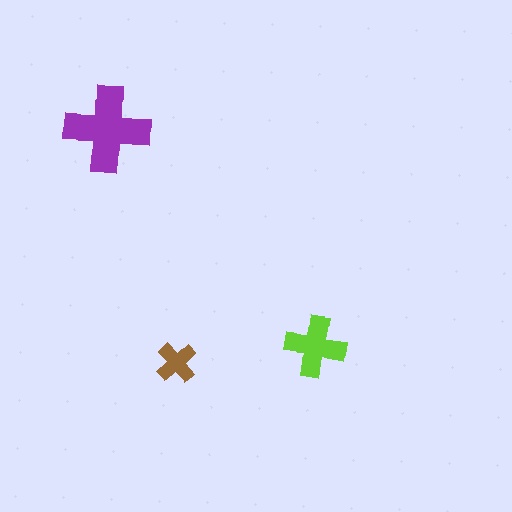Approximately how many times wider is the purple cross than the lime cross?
About 1.5 times wider.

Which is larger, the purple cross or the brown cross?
The purple one.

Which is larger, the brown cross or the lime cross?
The lime one.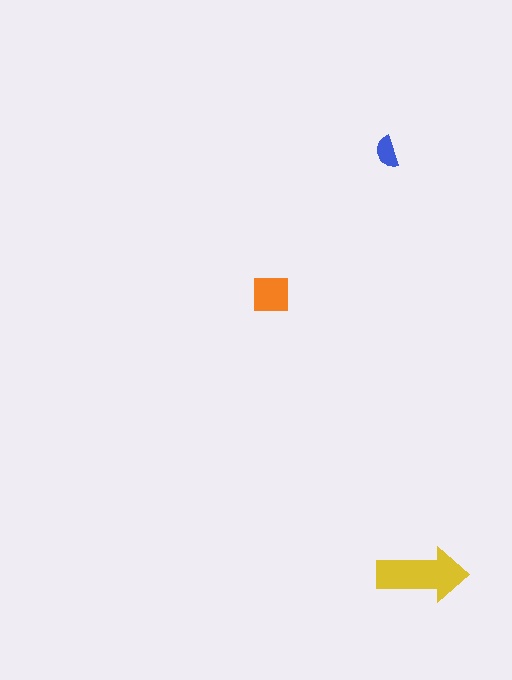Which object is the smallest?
The blue semicircle.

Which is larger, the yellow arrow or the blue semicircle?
The yellow arrow.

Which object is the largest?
The yellow arrow.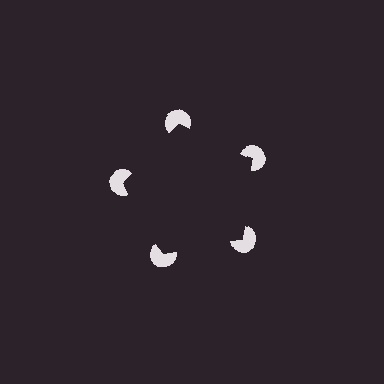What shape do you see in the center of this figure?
An illusory pentagon — its edges are inferred from the aligned wedge cuts in the pac-man discs, not physically drawn.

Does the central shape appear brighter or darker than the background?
It typically appears slightly darker than the background, even though no actual brightness change is drawn.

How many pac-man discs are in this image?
There are 5 — one at each vertex of the illusory pentagon.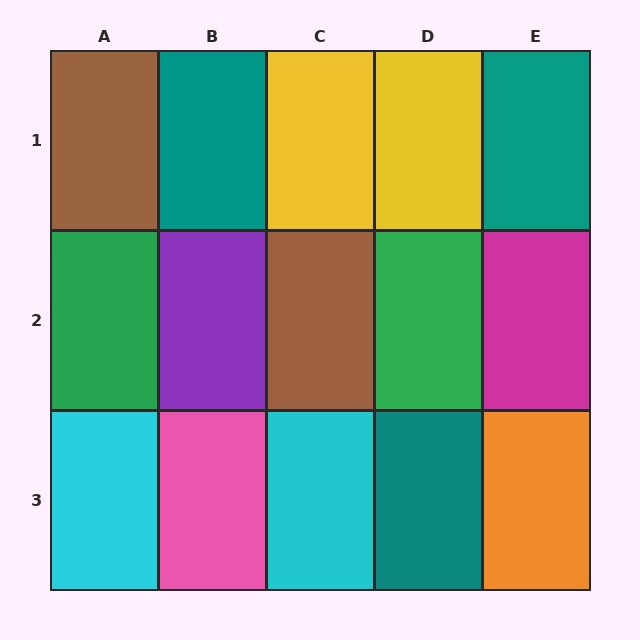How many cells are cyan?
2 cells are cyan.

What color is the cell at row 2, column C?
Brown.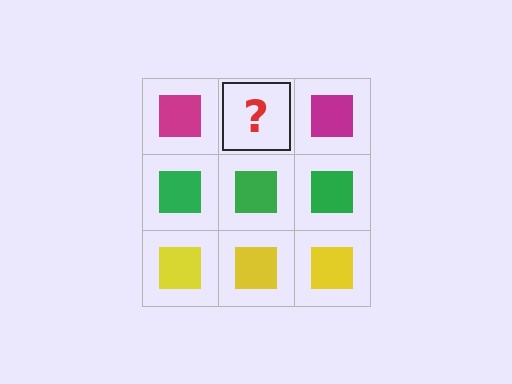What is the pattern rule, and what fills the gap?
The rule is that each row has a consistent color. The gap should be filled with a magenta square.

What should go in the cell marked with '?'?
The missing cell should contain a magenta square.